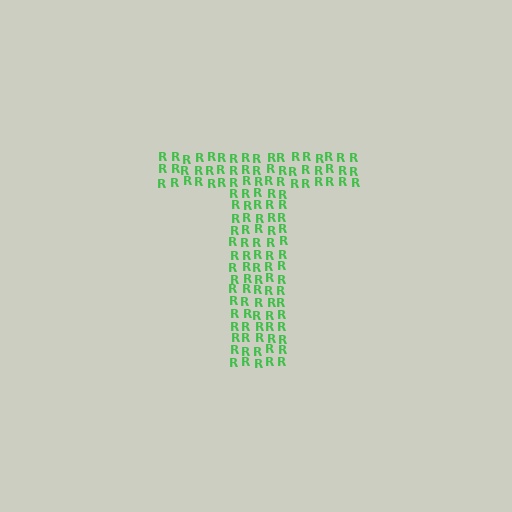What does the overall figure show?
The overall figure shows the letter T.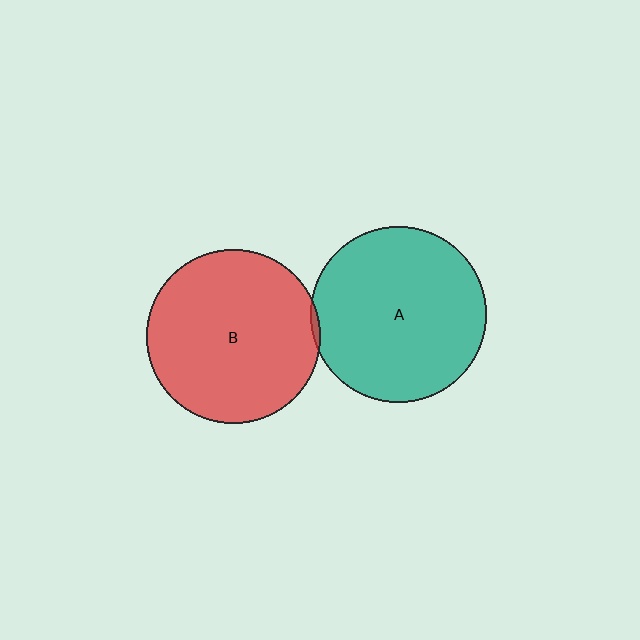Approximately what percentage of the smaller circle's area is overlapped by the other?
Approximately 5%.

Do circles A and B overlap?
Yes.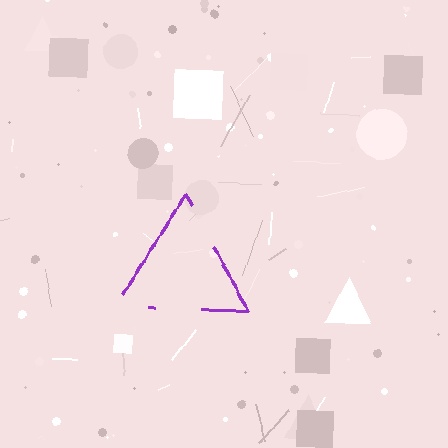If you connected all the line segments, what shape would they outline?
They would outline a triangle.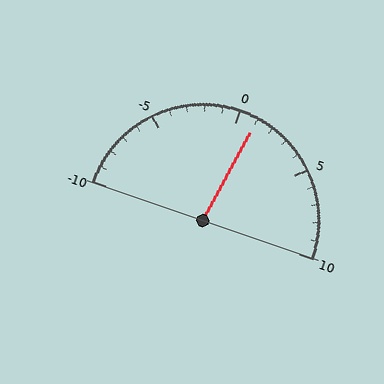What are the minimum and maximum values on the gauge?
The gauge ranges from -10 to 10.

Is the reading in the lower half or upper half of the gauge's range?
The reading is in the upper half of the range (-10 to 10).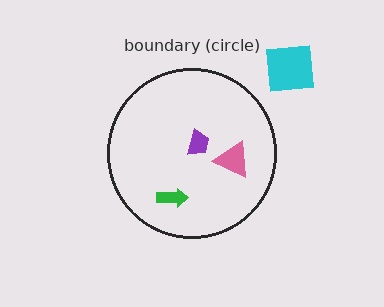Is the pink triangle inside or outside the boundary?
Inside.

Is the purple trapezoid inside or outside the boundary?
Inside.